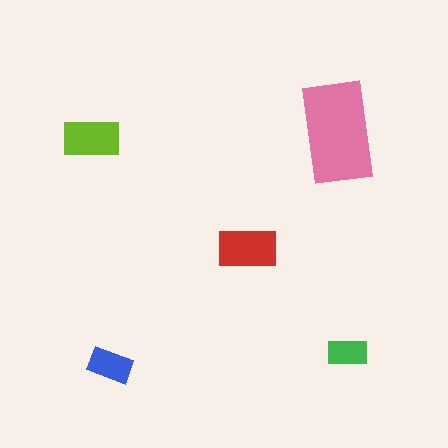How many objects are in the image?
There are 5 objects in the image.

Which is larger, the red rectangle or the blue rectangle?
The red one.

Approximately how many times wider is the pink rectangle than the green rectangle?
About 2.5 times wider.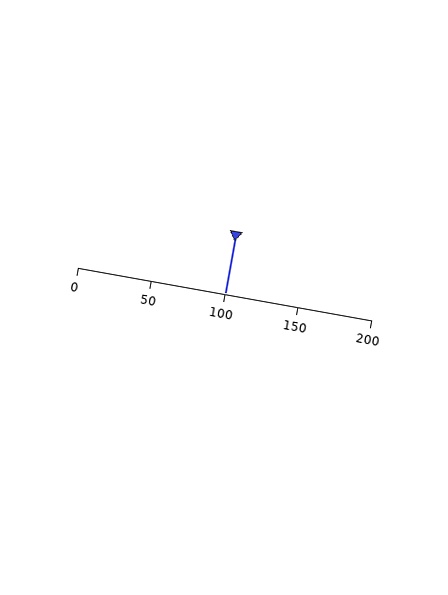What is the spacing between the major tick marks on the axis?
The major ticks are spaced 50 apart.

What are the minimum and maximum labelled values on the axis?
The axis runs from 0 to 200.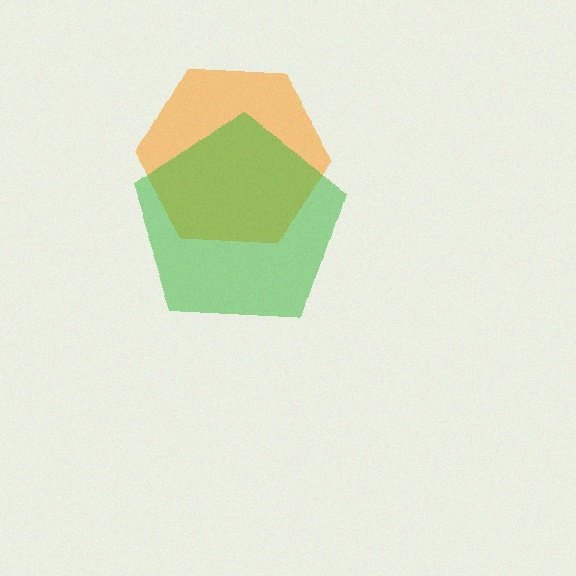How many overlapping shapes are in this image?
There are 2 overlapping shapes in the image.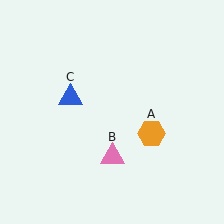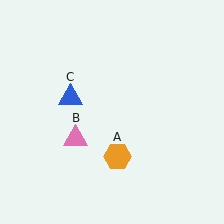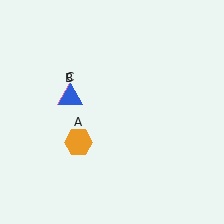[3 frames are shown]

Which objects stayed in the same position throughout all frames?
Blue triangle (object C) remained stationary.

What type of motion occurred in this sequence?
The orange hexagon (object A), pink triangle (object B) rotated clockwise around the center of the scene.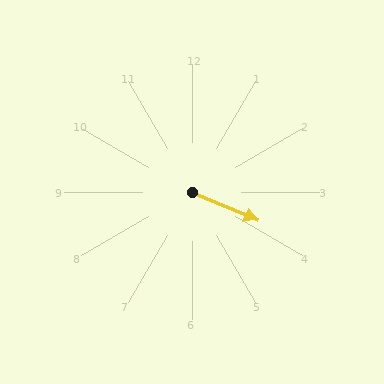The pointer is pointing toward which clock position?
Roughly 4 o'clock.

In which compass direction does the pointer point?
Southeast.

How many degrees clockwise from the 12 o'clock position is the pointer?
Approximately 113 degrees.